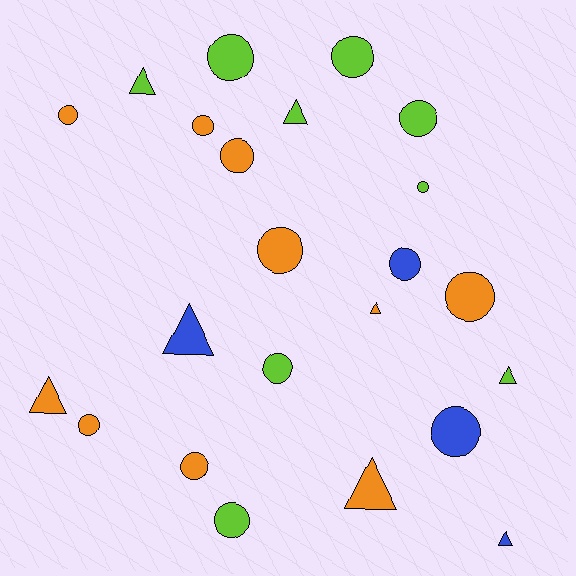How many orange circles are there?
There are 7 orange circles.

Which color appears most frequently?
Orange, with 10 objects.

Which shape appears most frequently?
Circle, with 15 objects.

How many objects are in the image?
There are 23 objects.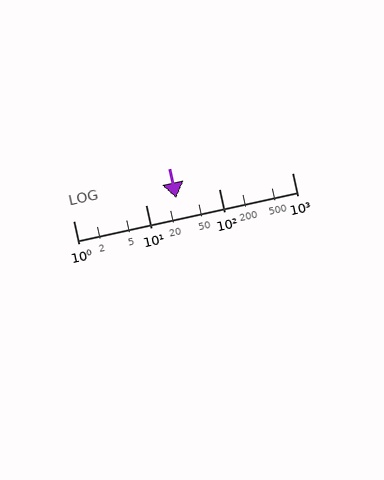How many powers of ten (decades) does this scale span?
The scale spans 3 decades, from 1 to 1000.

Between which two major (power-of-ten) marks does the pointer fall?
The pointer is between 10 and 100.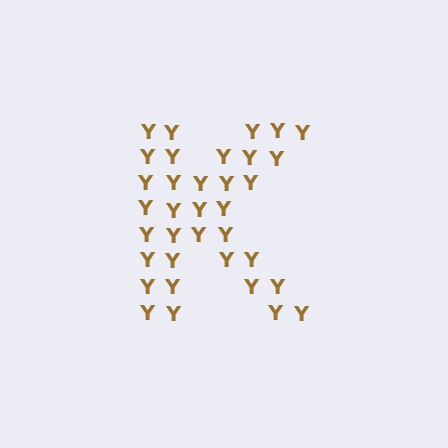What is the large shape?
The large shape is the letter K.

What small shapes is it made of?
It is made of small letter Y's.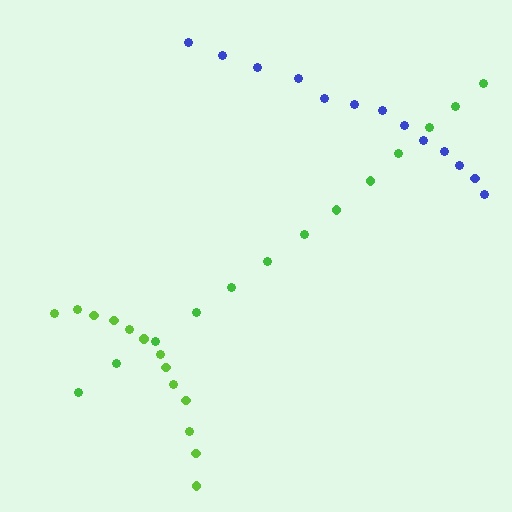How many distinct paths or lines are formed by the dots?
There are 3 distinct paths.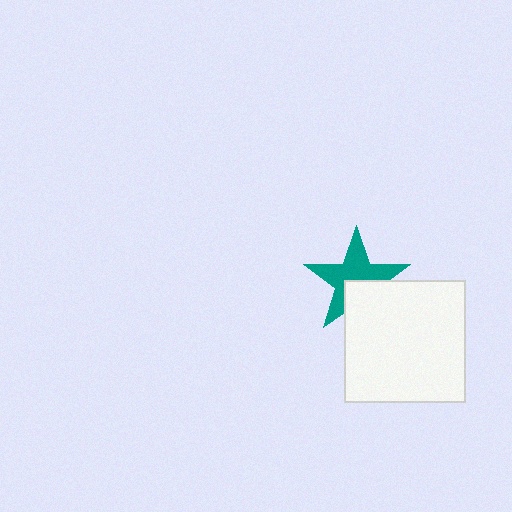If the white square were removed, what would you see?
You would see the complete teal star.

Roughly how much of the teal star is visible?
About half of it is visible (roughly 65%).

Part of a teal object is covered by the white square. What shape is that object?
It is a star.